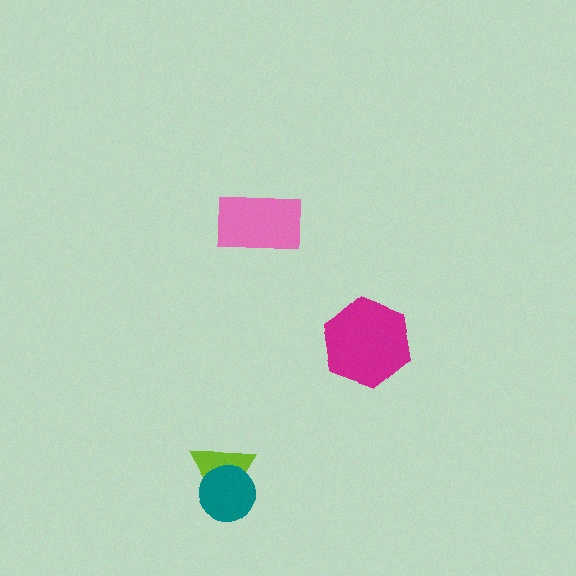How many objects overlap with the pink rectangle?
0 objects overlap with the pink rectangle.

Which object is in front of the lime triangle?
The teal circle is in front of the lime triangle.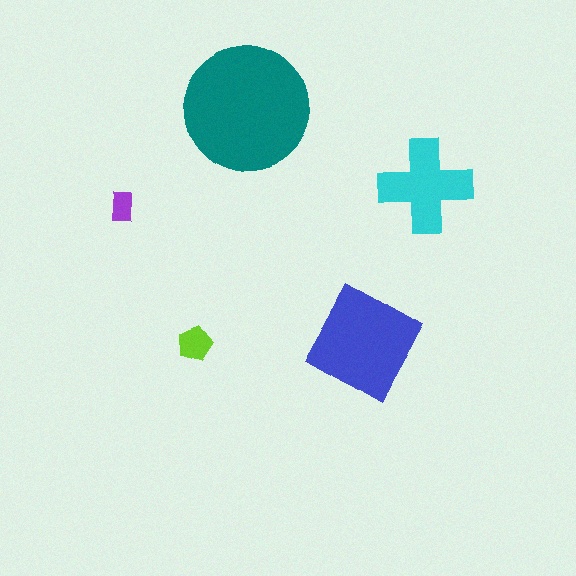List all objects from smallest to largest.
The purple rectangle, the lime pentagon, the cyan cross, the blue diamond, the teal circle.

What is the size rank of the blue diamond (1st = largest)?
2nd.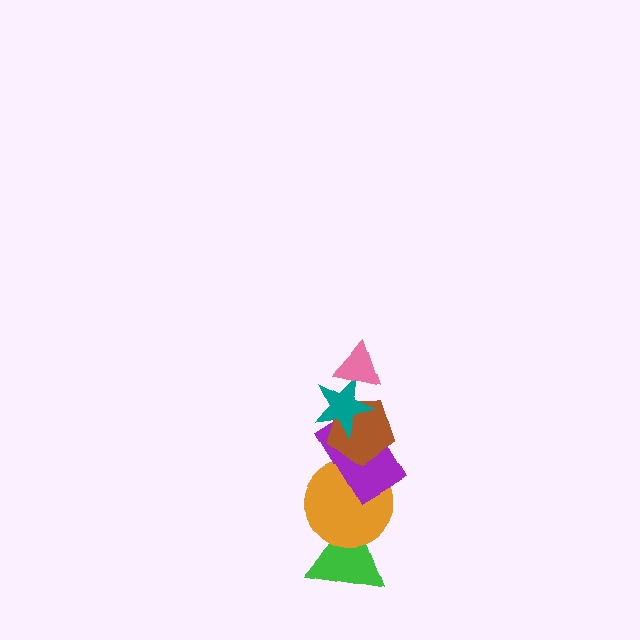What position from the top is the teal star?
The teal star is 2nd from the top.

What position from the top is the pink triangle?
The pink triangle is 1st from the top.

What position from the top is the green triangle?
The green triangle is 6th from the top.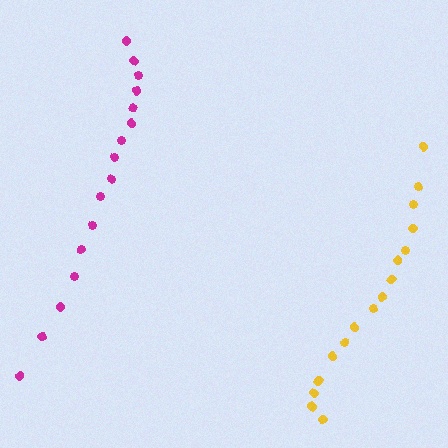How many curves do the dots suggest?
There are 2 distinct paths.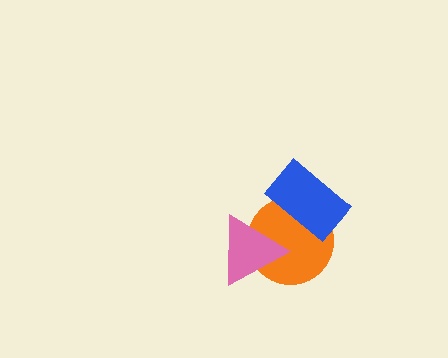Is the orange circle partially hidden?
Yes, it is partially covered by another shape.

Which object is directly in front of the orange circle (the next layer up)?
The blue rectangle is directly in front of the orange circle.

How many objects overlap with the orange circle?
2 objects overlap with the orange circle.